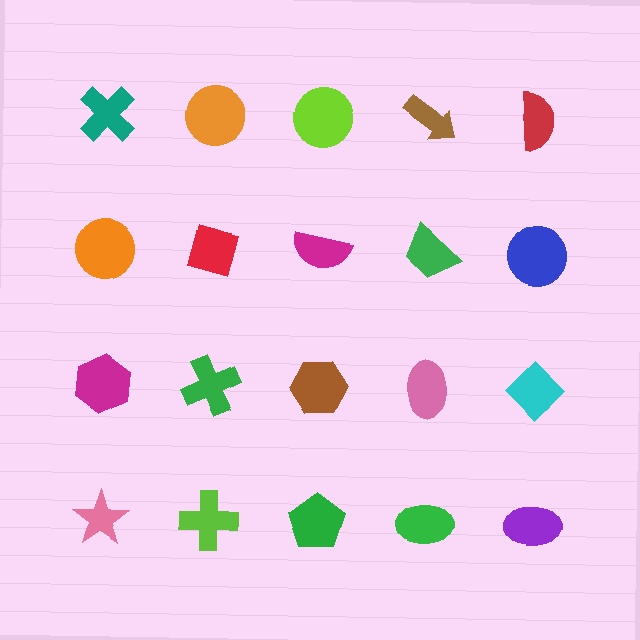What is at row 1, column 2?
An orange circle.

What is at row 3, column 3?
A brown hexagon.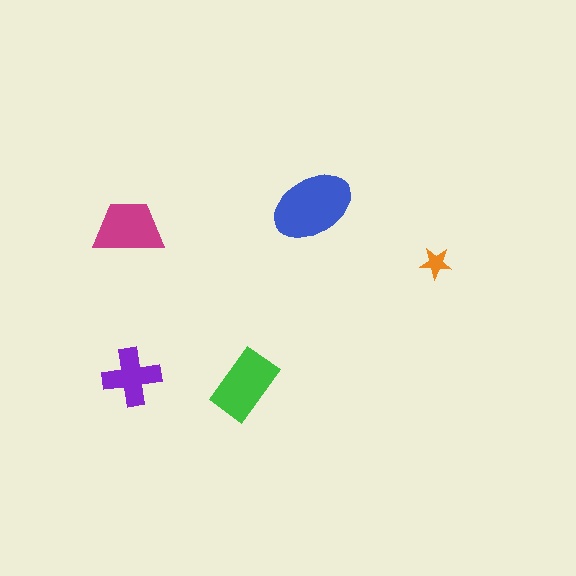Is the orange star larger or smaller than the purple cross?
Smaller.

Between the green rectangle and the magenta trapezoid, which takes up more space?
The green rectangle.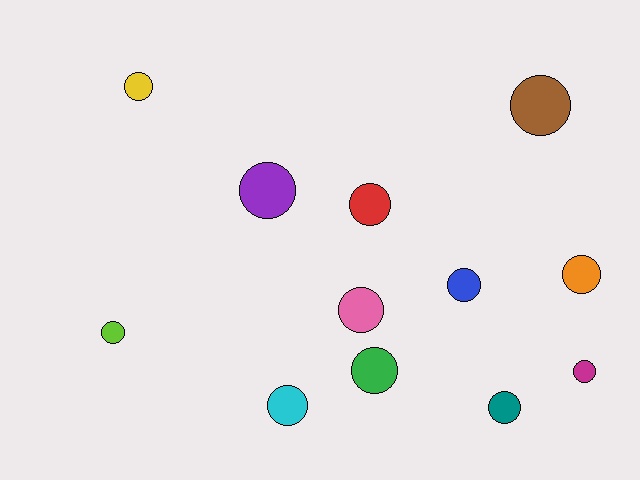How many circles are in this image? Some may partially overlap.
There are 12 circles.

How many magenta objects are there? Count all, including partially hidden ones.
There is 1 magenta object.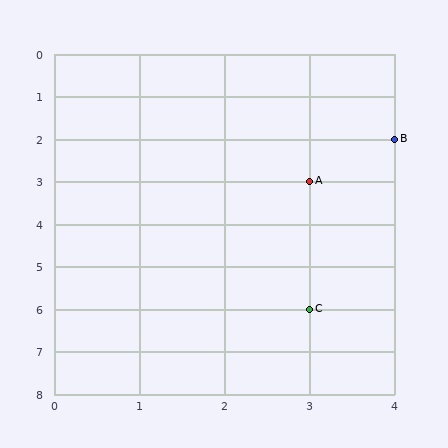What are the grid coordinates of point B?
Point B is at grid coordinates (4, 2).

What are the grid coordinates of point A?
Point A is at grid coordinates (3, 3).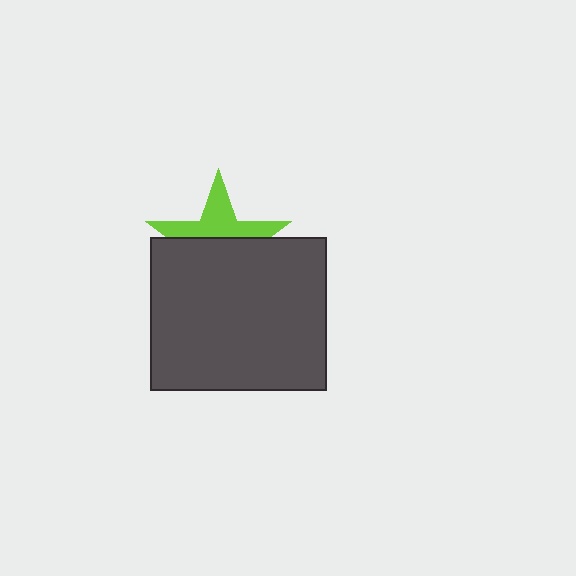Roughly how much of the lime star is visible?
A small part of it is visible (roughly 43%).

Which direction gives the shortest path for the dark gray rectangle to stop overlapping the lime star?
Moving down gives the shortest separation.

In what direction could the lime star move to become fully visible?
The lime star could move up. That would shift it out from behind the dark gray rectangle entirely.